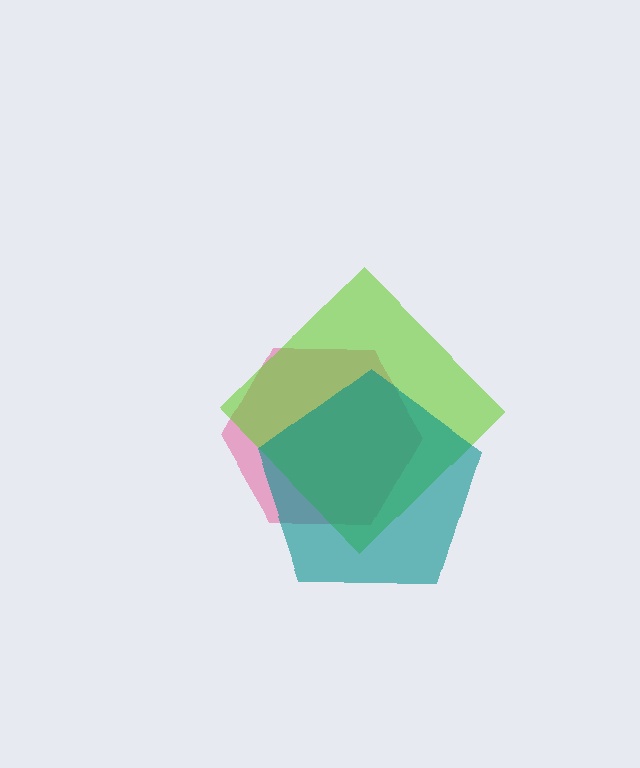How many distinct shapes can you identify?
There are 3 distinct shapes: a pink hexagon, a lime diamond, a teal pentagon.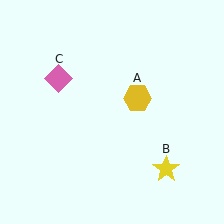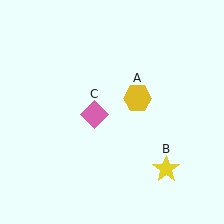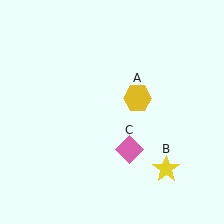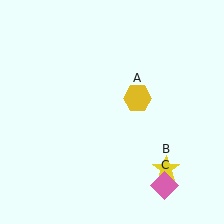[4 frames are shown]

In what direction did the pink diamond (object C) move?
The pink diamond (object C) moved down and to the right.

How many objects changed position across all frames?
1 object changed position: pink diamond (object C).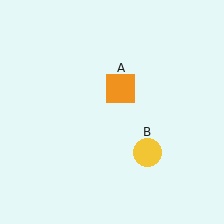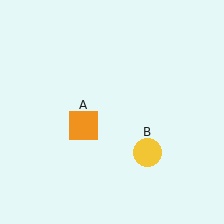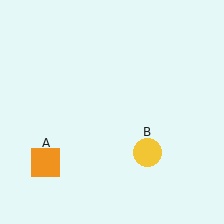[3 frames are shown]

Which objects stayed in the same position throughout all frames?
Yellow circle (object B) remained stationary.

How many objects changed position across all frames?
1 object changed position: orange square (object A).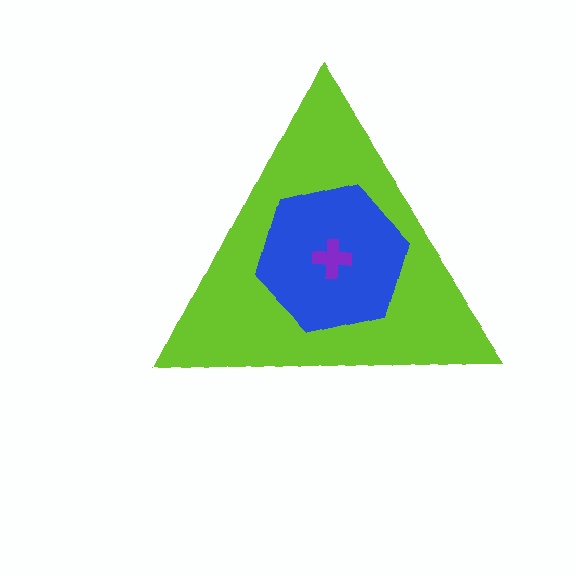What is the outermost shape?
The lime triangle.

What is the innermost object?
The purple cross.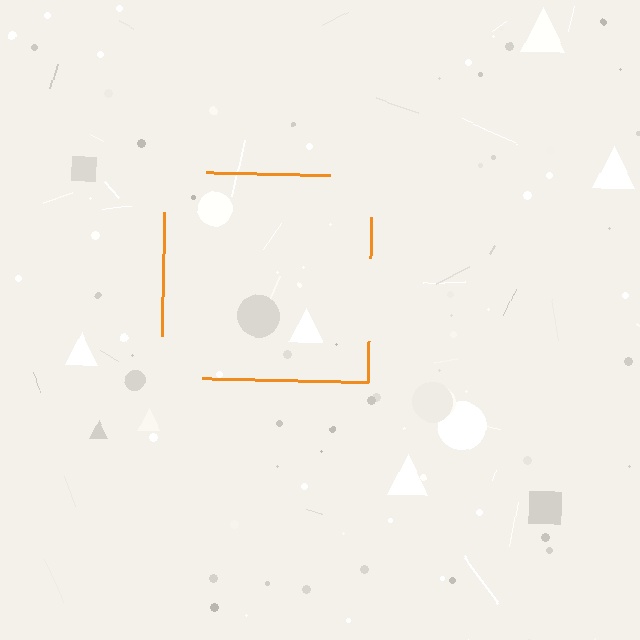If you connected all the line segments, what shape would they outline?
They would outline a square.